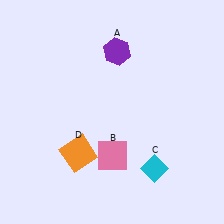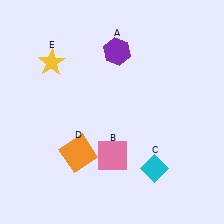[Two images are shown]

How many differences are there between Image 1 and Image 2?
There is 1 difference between the two images.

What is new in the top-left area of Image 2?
A yellow star (E) was added in the top-left area of Image 2.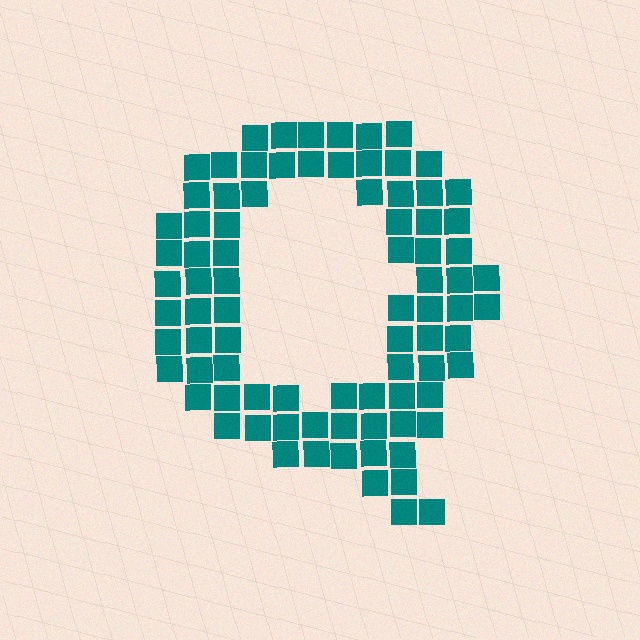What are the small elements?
The small elements are squares.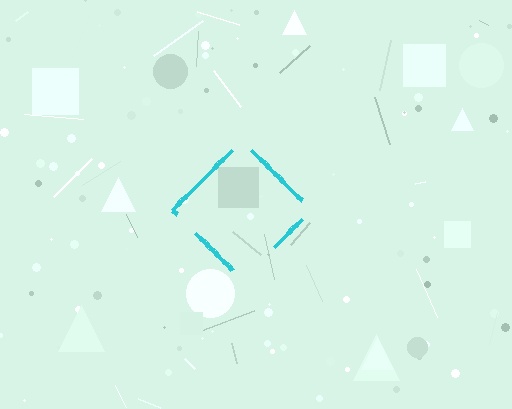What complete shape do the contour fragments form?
The contour fragments form a diamond.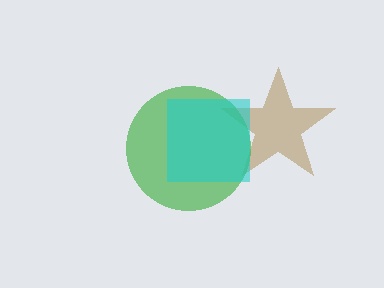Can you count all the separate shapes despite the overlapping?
Yes, there are 3 separate shapes.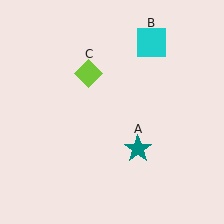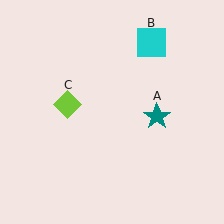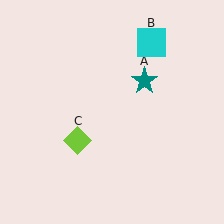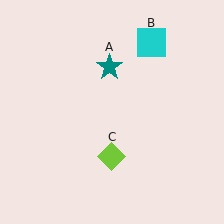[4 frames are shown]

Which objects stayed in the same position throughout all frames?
Cyan square (object B) remained stationary.